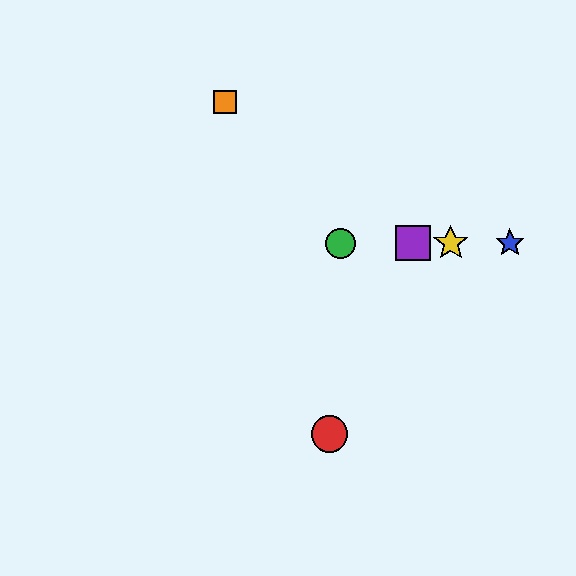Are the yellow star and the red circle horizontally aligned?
No, the yellow star is at y≈243 and the red circle is at y≈434.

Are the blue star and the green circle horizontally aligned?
Yes, both are at y≈243.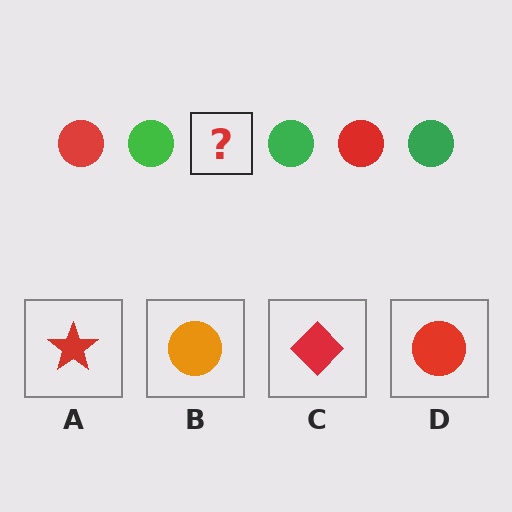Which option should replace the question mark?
Option D.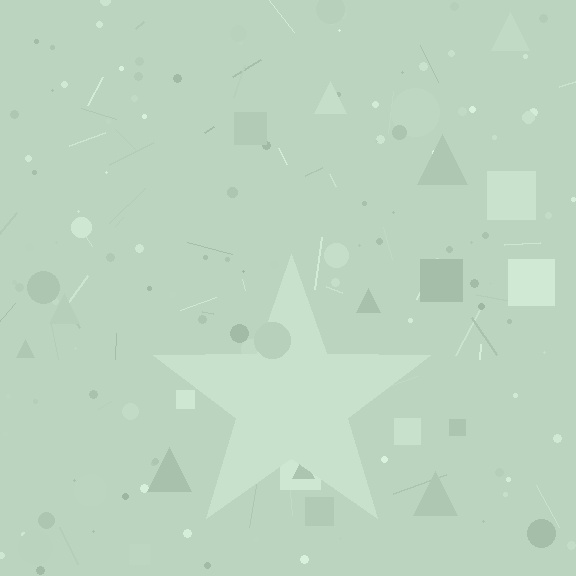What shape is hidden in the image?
A star is hidden in the image.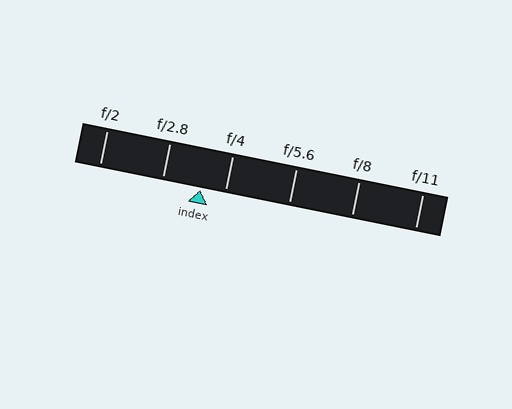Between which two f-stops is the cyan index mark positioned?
The index mark is between f/2.8 and f/4.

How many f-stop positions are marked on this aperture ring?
There are 6 f-stop positions marked.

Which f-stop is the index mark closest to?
The index mark is closest to f/4.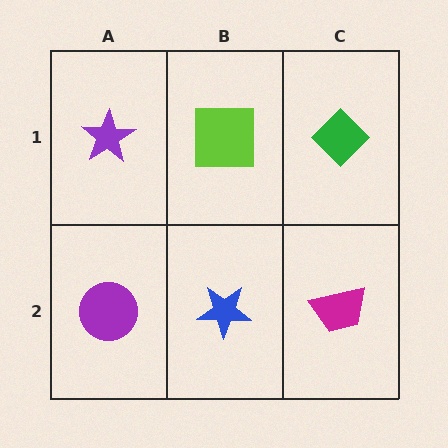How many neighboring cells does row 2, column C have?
2.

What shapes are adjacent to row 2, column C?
A green diamond (row 1, column C), a blue star (row 2, column B).